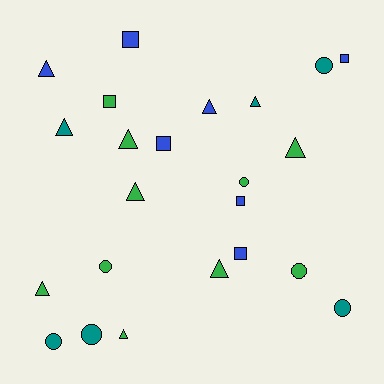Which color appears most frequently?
Green, with 10 objects.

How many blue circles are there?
There are no blue circles.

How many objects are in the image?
There are 23 objects.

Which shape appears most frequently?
Triangle, with 10 objects.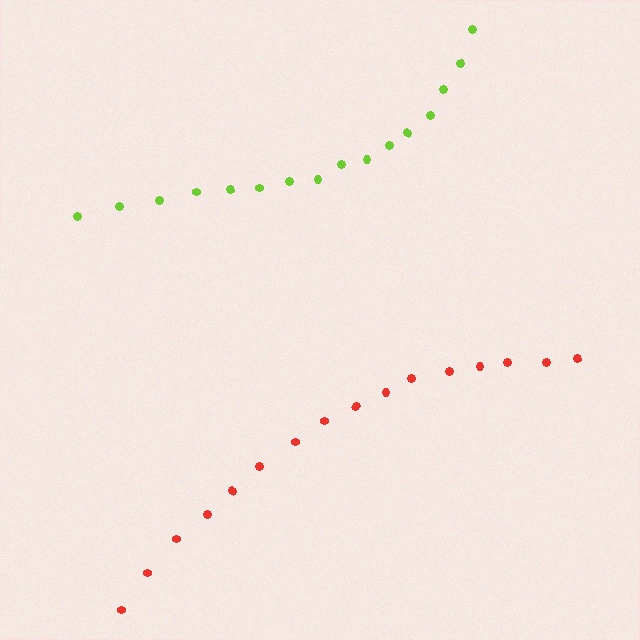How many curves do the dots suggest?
There are 2 distinct paths.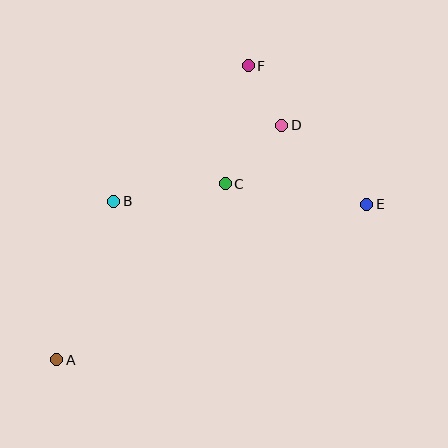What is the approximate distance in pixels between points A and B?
The distance between A and B is approximately 168 pixels.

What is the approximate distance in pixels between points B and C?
The distance between B and C is approximately 113 pixels.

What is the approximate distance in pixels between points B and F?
The distance between B and F is approximately 191 pixels.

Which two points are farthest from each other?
Points A and F are farthest from each other.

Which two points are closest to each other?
Points D and F are closest to each other.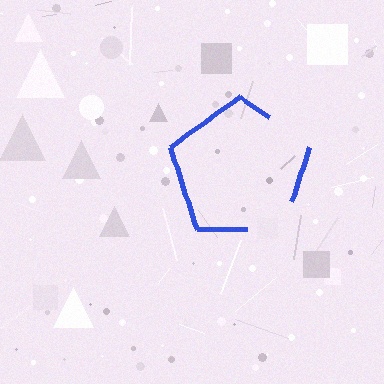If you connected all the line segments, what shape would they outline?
They would outline a pentagon.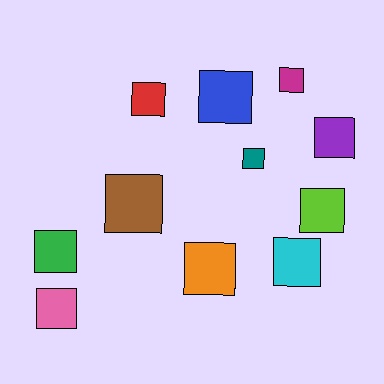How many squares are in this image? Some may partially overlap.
There are 11 squares.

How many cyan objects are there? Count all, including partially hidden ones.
There is 1 cyan object.